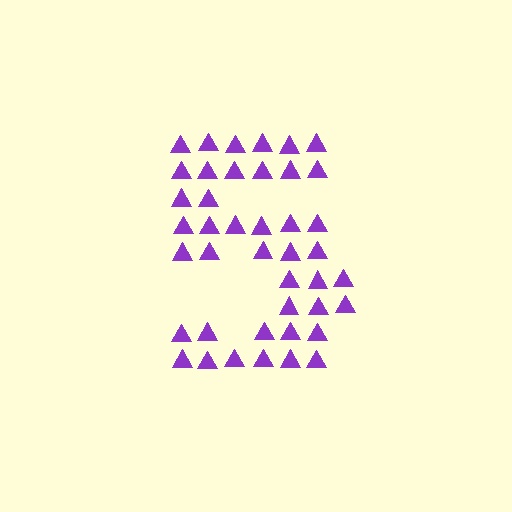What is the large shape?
The large shape is the digit 5.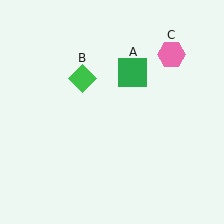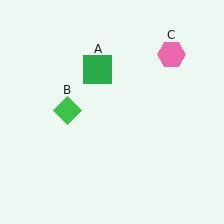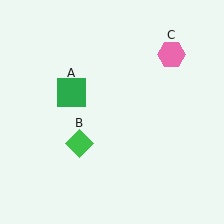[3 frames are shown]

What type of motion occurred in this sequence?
The green square (object A), green diamond (object B) rotated counterclockwise around the center of the scene.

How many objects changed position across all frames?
2 objects changed position: green square (object A), green diamond (object B).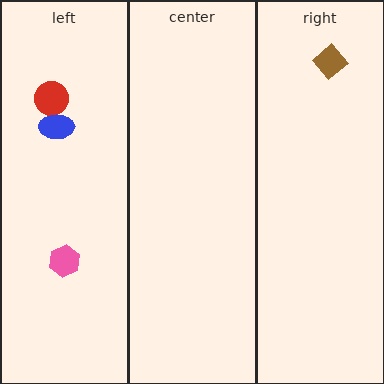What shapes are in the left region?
The red circle, the blue ellipse, the pink hexagon.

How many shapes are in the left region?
3.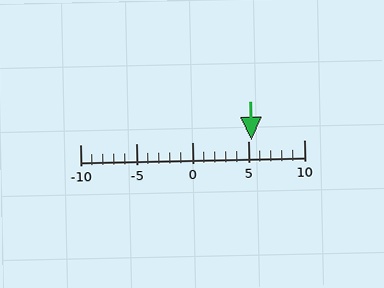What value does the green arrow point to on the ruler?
The green arrow points to approximately 5.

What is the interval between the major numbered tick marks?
The major tick marks are spaced 5 units apart.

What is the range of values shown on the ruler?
The ruler shows values from -10 to 10.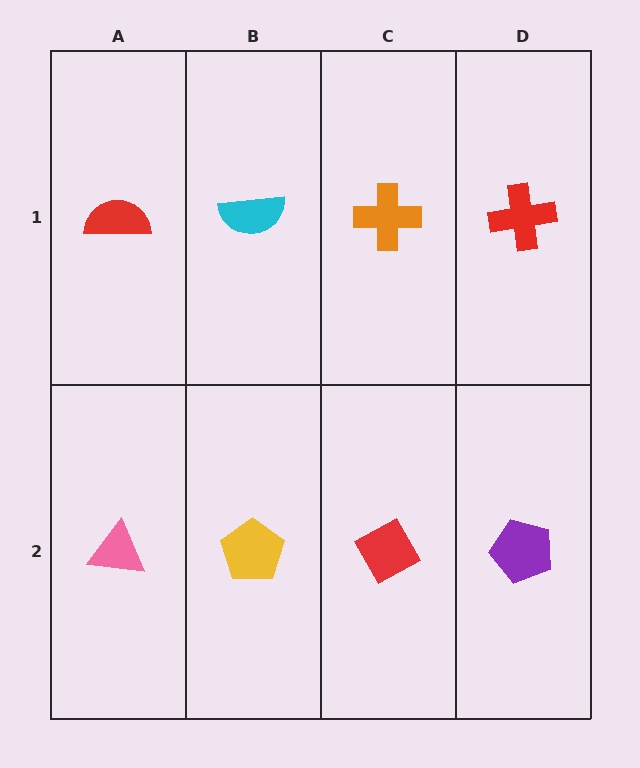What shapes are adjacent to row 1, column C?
A red diamond (row 2, column C), a cyan semicircle (row 1, column B), a red cross (row 1, column D).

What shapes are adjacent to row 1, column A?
A pink triangle (row 2, column A), a cyan semicircle (row 1, column B).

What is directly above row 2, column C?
An orange cross.